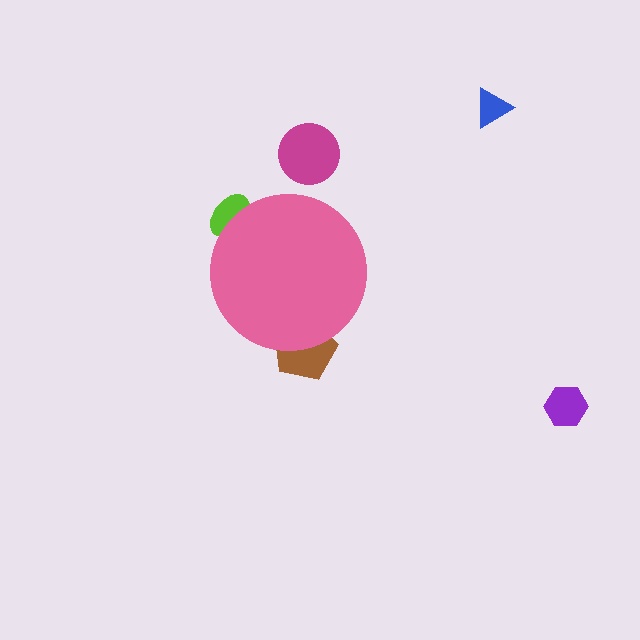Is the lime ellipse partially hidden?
Yes, the lime ellipse is partially hidden behind the pink circle.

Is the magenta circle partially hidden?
No, the magenta circle is fully visible.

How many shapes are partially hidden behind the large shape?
2 shapes are partially hidden.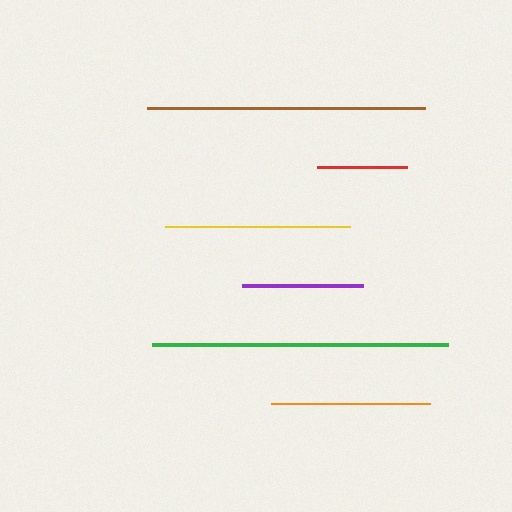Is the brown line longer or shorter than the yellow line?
The brown line is longer than the yellow line.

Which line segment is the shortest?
The red line is the shortest at approximately 90 pixels.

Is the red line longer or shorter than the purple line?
The purple line is longer than the red line.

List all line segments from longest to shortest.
From longest to shortest: green, brown, yellow, orange, purple, red.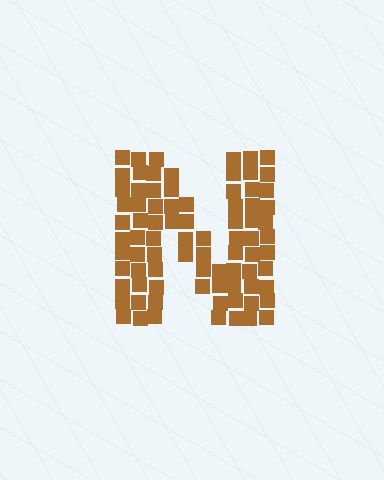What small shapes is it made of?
It is made of small squares.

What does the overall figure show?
The overall figure shows the letter N.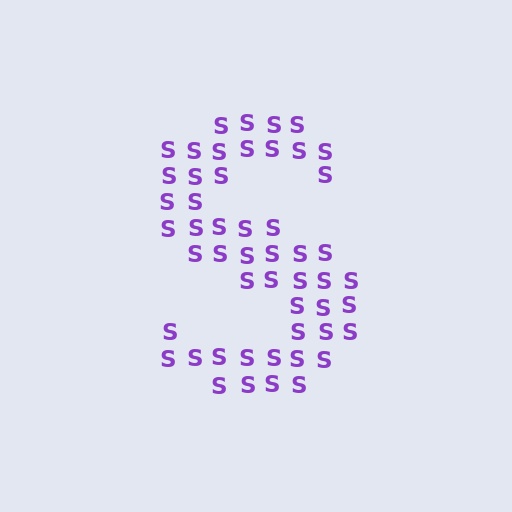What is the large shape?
The large shape is the letter S.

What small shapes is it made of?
It is made of small letter S's.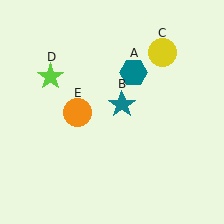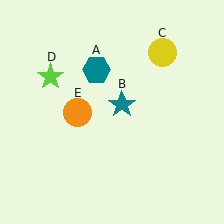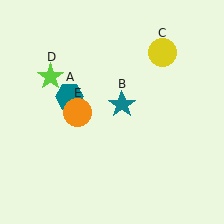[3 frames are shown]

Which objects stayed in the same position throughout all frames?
Teal star (object B) and yellow circle (object C) and lime star (object D) and orange circle (object E) remained stationary.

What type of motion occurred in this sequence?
The teal hexagon (object A) rotated counterclockwise around the center of the scene.